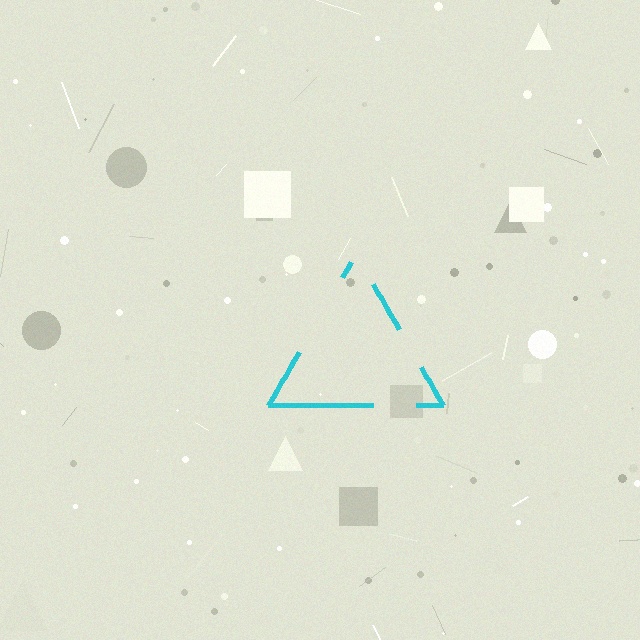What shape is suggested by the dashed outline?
The dashed outline suggests a triangle.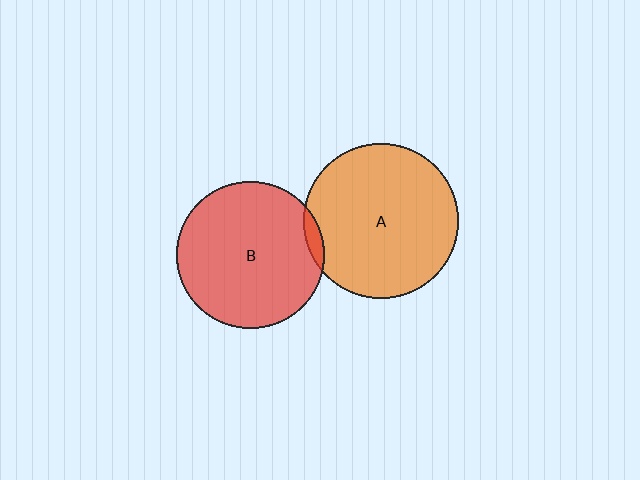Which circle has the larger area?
Circle A (orange).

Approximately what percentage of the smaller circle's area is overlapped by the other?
Approximately 5%.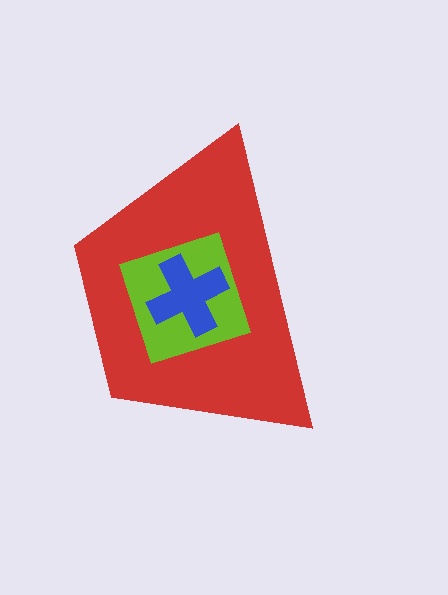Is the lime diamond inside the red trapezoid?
Yes.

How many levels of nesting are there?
3.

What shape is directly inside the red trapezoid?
The lime diamond.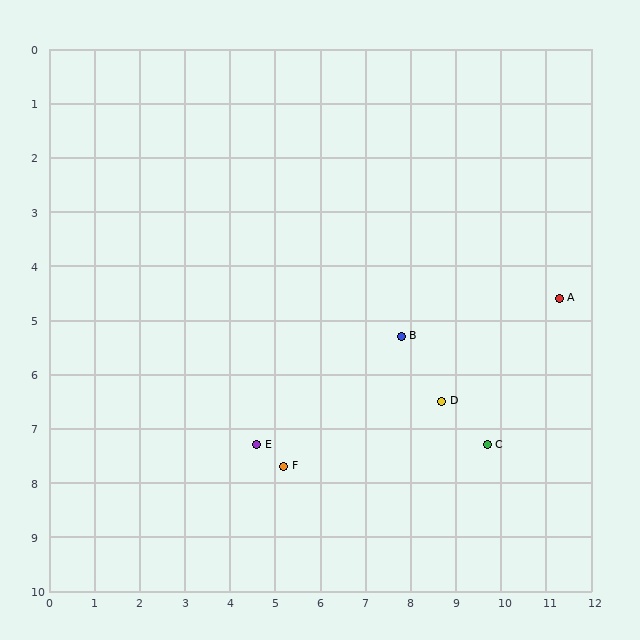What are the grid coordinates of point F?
Point F is at approximately (5.2, 7.7).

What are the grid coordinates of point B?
Point B is at approximately (7.8, 5.3).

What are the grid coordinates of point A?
Point A is at approximately (11.3, 4.6).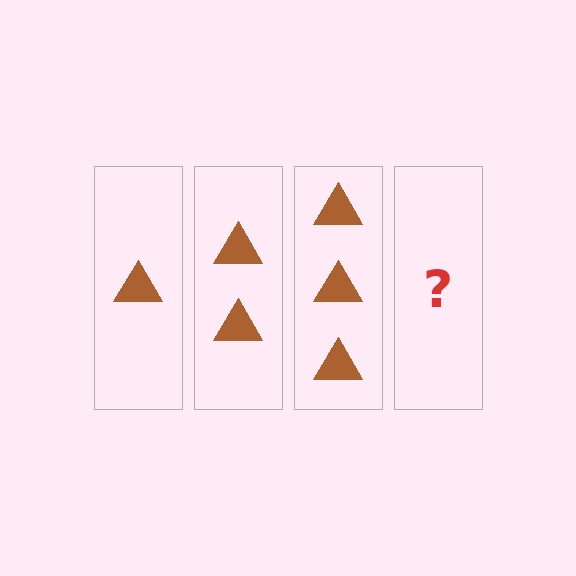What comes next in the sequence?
The next element should be 4 triangles.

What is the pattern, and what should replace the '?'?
The pattern is that each step adds one more triangle. The '?' should be 4 triangles.